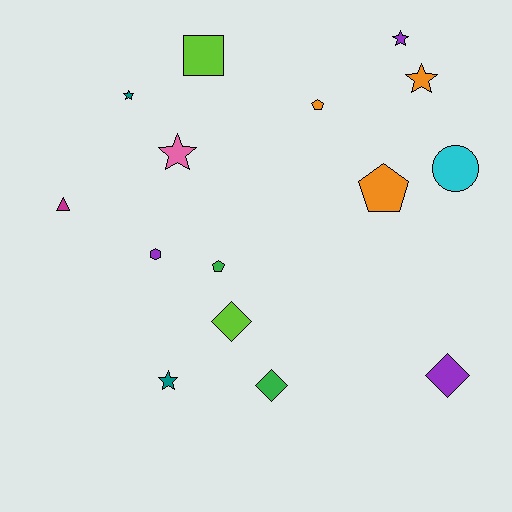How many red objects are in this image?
There are no red objects.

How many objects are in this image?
There are 15 objects.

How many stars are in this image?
There are 5 stars.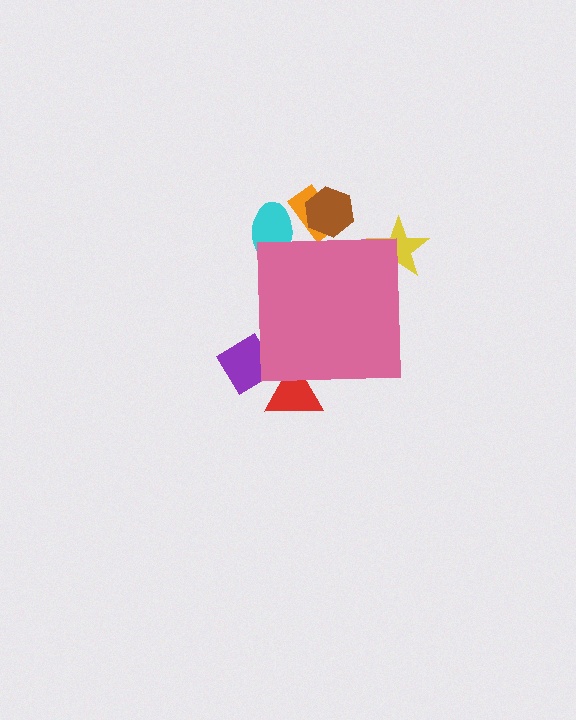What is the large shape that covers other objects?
A pink square.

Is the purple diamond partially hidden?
Yes, the purple diamond is partially hidden behind the pink square.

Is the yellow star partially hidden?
Yes, the yellow star is partially hidden behind the pink square.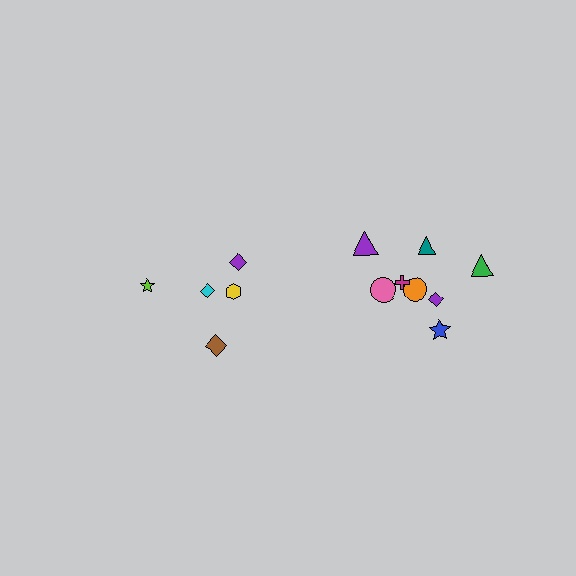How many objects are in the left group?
There are 5 objects.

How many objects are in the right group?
There are 8 objects.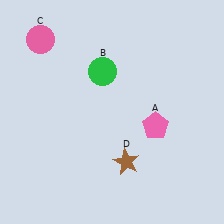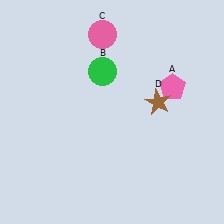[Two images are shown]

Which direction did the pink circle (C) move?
The pink circle (C) moved right.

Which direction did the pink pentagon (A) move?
The pink pentagon (A) moved up.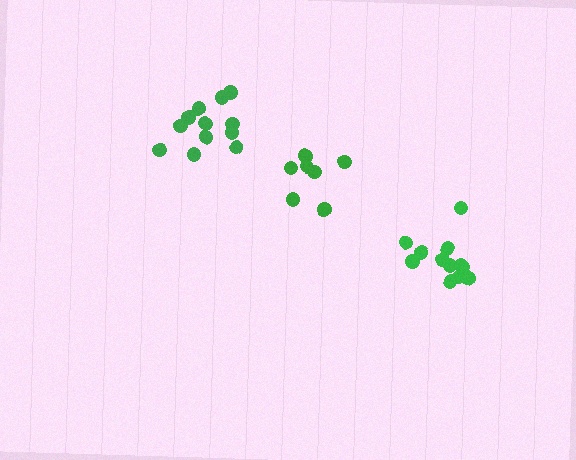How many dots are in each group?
Group 1: 12 dots, Group 2: 12 dots, Group 3: 7 dots (31 total).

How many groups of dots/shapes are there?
There are 3 groups.